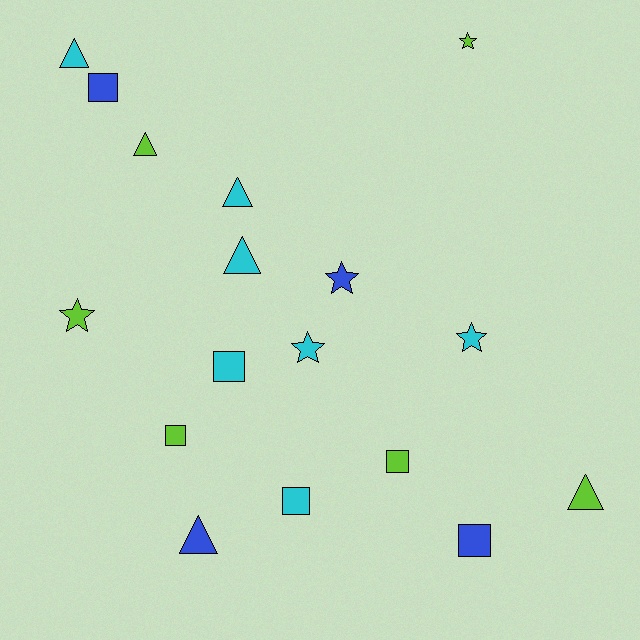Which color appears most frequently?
Cyan, with 7 objects.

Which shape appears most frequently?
Square, with 6 objects.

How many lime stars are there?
There are 2 lime stars.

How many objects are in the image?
There are 17 objects.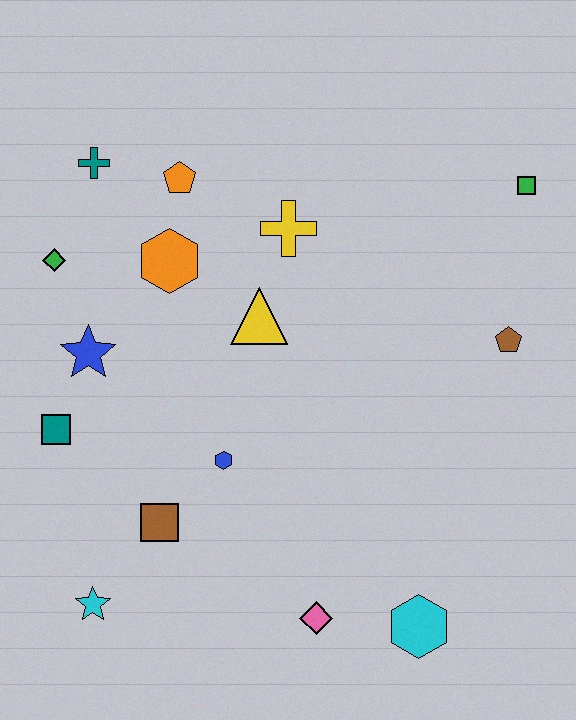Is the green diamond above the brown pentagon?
Yes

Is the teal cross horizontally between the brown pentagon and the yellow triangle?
No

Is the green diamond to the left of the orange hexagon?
Yes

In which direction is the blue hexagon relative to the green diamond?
The blue hexagon is below the green diamond.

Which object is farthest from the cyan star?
The green square is farthest from the cyan star.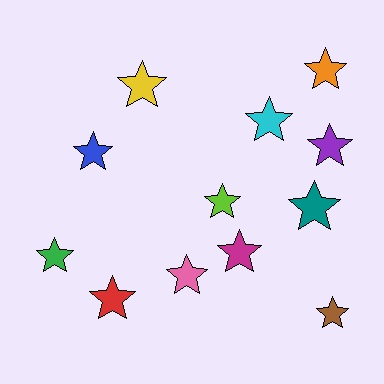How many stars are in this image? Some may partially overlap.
There are 12 stars.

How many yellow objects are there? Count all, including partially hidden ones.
There is 1 yellow object.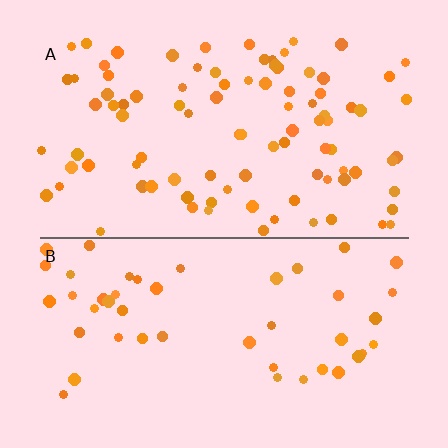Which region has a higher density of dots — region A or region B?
A (the top).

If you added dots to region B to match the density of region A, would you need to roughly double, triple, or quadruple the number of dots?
Approximately double.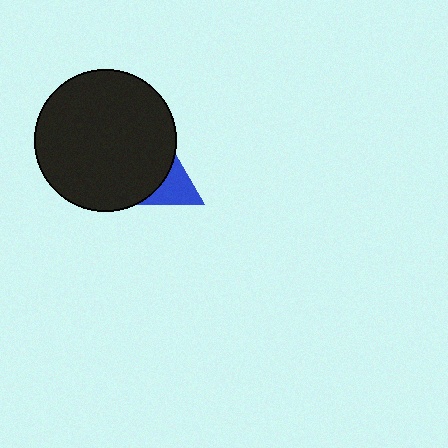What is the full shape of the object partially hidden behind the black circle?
The partially hidden object is a blue triangle.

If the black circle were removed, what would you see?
You would see the complete blue triangle.